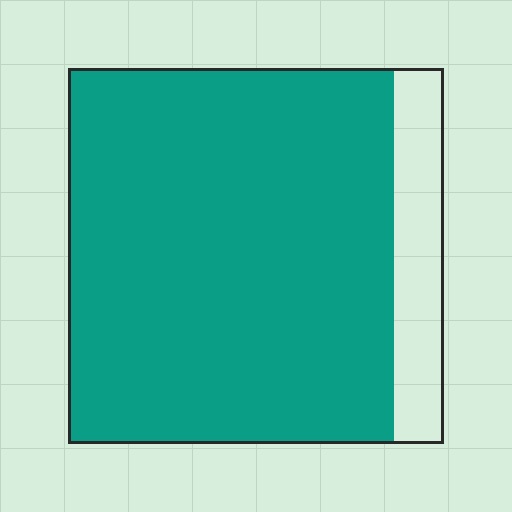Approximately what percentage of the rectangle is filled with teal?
Approximately 85%.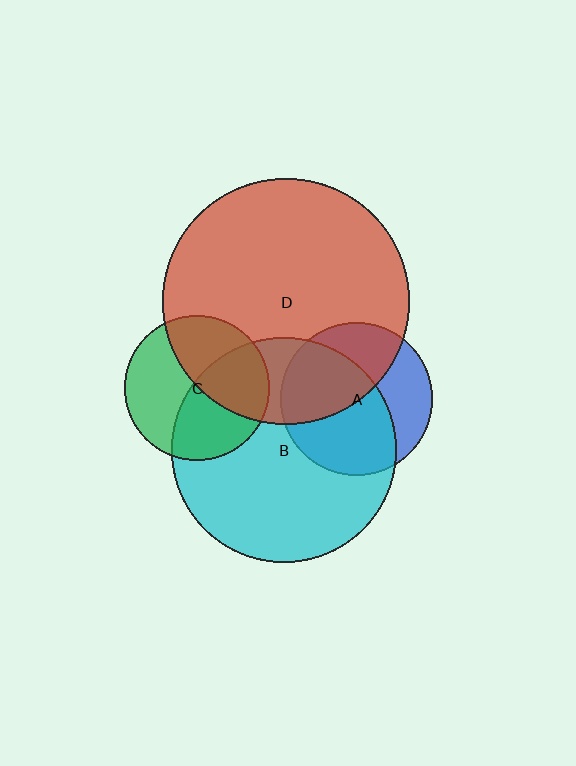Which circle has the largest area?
Circle D (red).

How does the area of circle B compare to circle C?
Approximately 2.4 times.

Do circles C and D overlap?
Yes.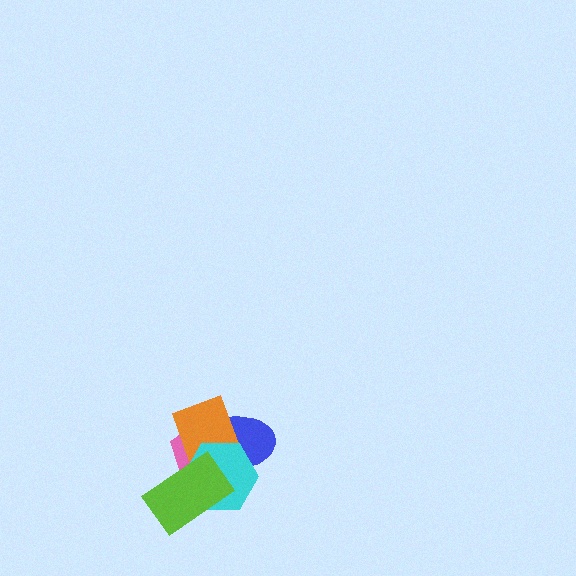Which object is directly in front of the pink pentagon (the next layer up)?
The blue ellipse is directly in front of the pink pentagon.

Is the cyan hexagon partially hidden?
Yes, it is partially covered by another shape.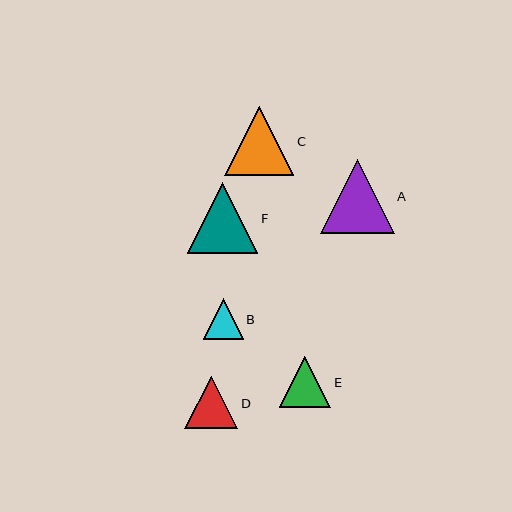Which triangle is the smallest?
Triangle B is the smallest with a size of approximately 40 pixels.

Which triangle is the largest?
Triangle A is the largest with a size of approximately 73 pixels.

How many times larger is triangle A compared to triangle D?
Triangle A is approximately 1.4 times the size of triangle D.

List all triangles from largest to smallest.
From largest to smallest: A, F, C, D, E, B.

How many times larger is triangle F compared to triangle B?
Triangle F is approximately 1.8 times the size of triangle B.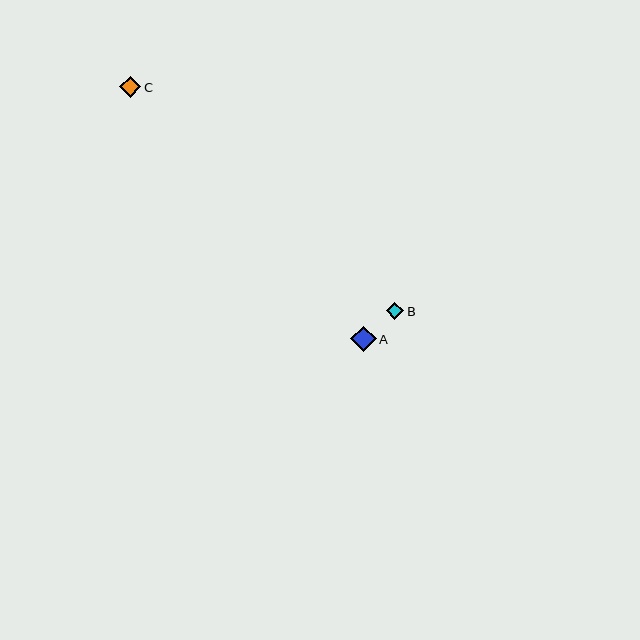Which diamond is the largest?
Diamond A is the largest with a size of approximately 26 pixels.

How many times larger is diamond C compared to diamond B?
Diamond C is approximately 1.2 times the size of diamond B.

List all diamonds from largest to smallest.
From largest to smallest: A, C, B.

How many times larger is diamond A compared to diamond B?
Diamond A is approximately 1.5 times the size of diamond B.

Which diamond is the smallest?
Diamond B is the smallest with a size of approximately 17 pixels.